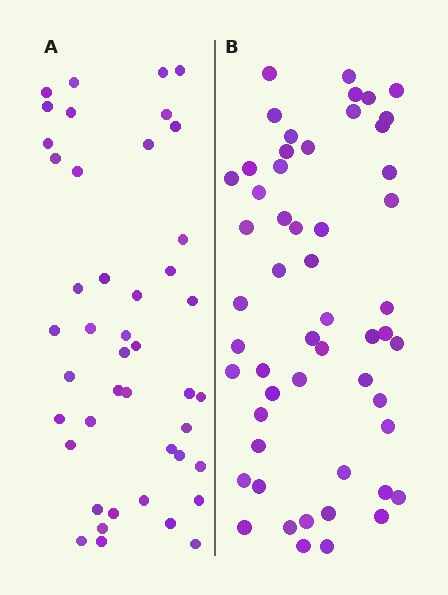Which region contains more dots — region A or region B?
Region B (the right region) has more dots.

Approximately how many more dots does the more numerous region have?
Region B has roughly 10 or so more dots than region A.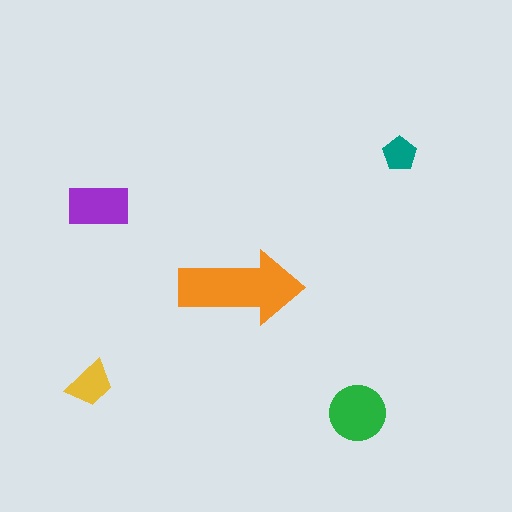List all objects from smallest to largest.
The teal pentagon, the yellow trapezoid, the purple rectangle, the green circle, the orange arrow.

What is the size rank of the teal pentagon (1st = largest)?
5th.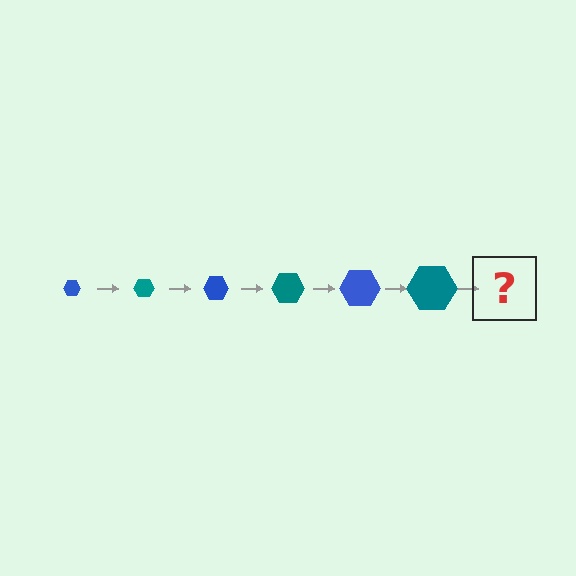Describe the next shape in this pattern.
It should be a blue hexagon, larger than the previous one.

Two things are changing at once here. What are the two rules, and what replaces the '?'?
The two rules are that the hexagon grows larger each step and the color cycles through blue and teal. The '?' should be a blue hexagon, larger than the previous one.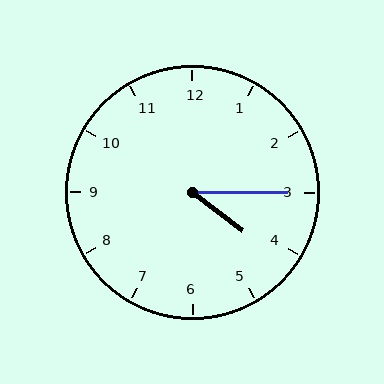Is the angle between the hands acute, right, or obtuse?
It is acute.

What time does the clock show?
4:15.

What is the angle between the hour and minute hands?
Approximately 38 degrees.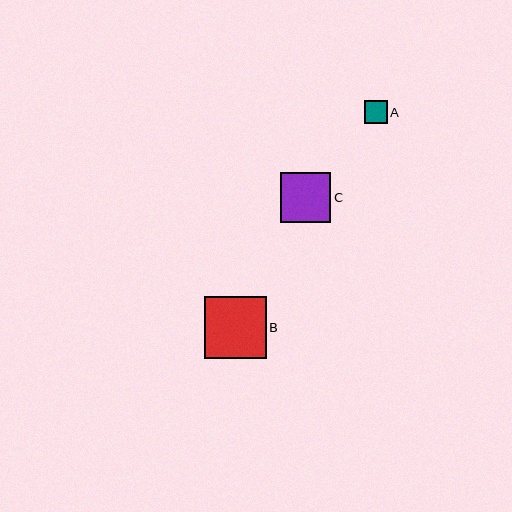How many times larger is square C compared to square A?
Square C is approximately 2.2 times the size of square A.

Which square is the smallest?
Square A is the smallest with a size of approximately 23 pixels.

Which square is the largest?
Square B is the largest with a size of approximately 62 pixels.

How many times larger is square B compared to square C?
Square B is approximately 1.2 times the size of square C.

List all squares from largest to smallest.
From largest to smallest: B, C, A.